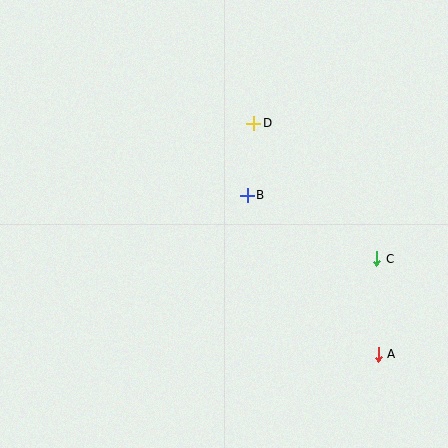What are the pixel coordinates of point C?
Point C is at (377, 259).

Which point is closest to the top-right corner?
Point D is closest to the top-right corner.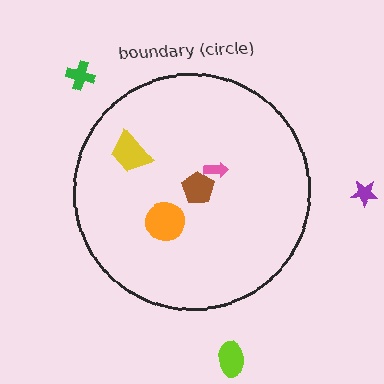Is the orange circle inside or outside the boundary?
Inside.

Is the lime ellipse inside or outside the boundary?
Outside.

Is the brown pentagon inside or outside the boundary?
Inside.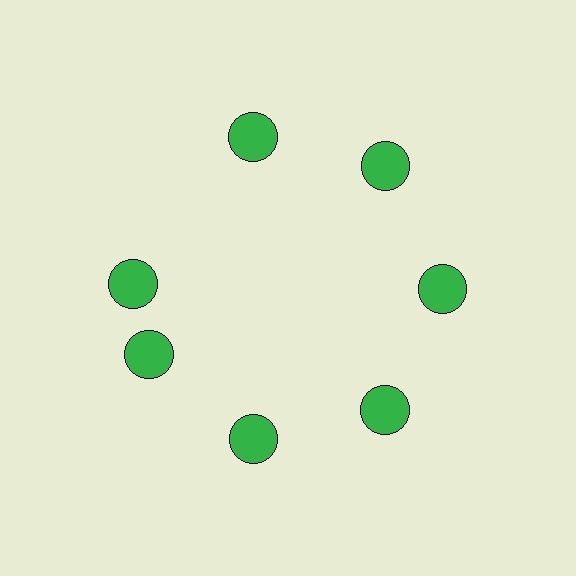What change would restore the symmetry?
The symmetry would be restored by rotating it back into even spacing with its neighbors so that all 7 circles sit at equal angles and equal distance from the center.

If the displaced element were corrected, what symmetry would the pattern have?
It would have 7-fold rotational symmetry — the pattern would map onto itself every 51 degrees.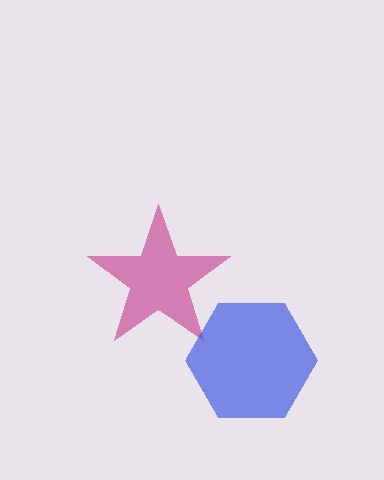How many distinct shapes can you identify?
There are 2 distinct shapes: a magenta star, a blue hexagon.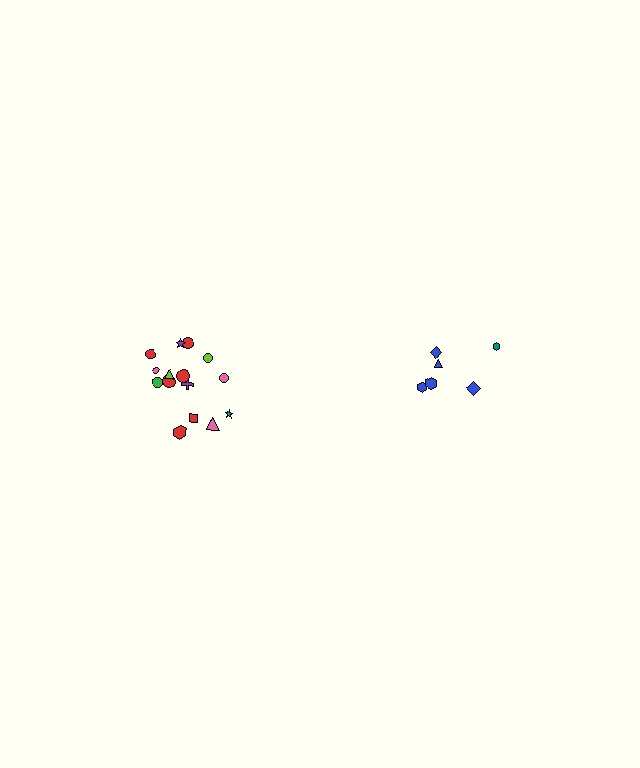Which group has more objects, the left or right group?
The left group.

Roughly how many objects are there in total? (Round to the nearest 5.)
Roughly 20 objects in total.